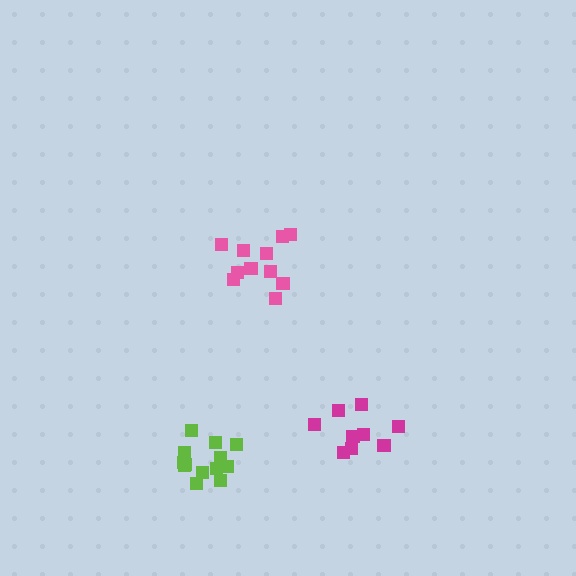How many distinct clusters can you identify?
There are 3 distinct clusters.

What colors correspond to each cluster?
The clusters are colored: magenta, lime, pink.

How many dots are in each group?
Group 1: 9 dots, Group 2: 13 dots, Group 3: 11 dots (33 total).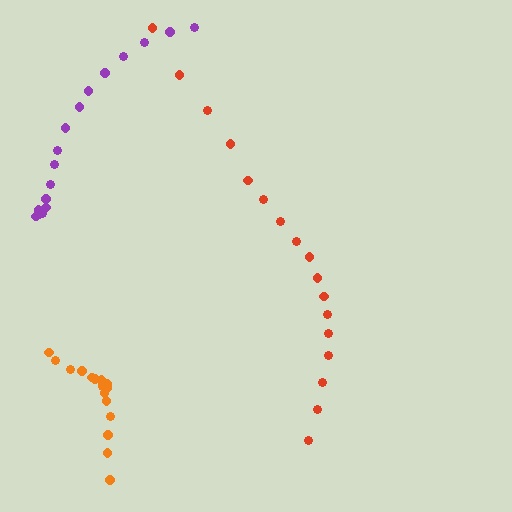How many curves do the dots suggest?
There are 3 distinct paths.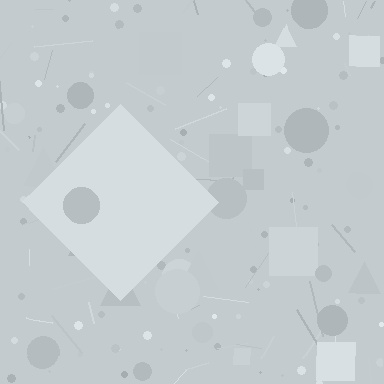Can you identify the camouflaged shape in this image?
The camouflaged shape is a diamond.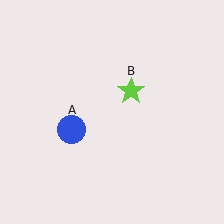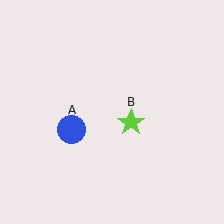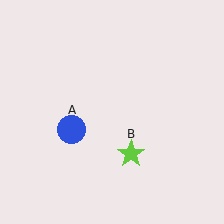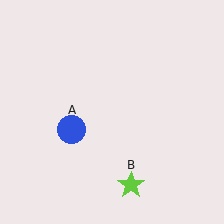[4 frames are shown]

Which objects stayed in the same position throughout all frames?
Blue circle (object A) remained stationary.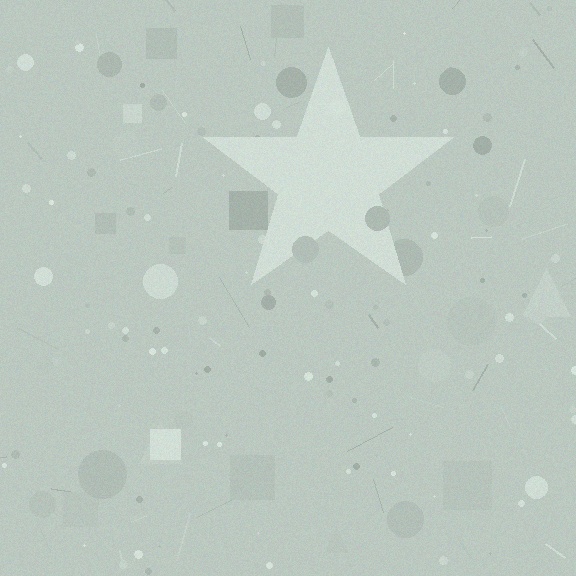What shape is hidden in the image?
A star is hidden in the image.